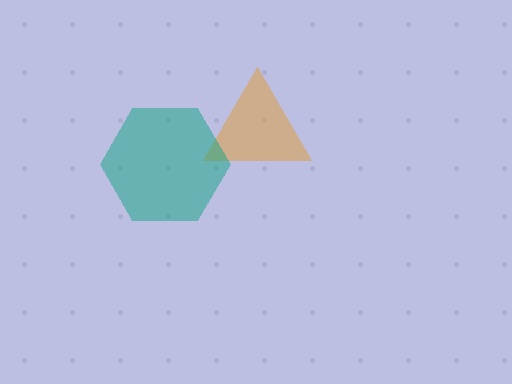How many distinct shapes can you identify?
There are 2 distinct shapes: an orange triangle, a teal hexagon.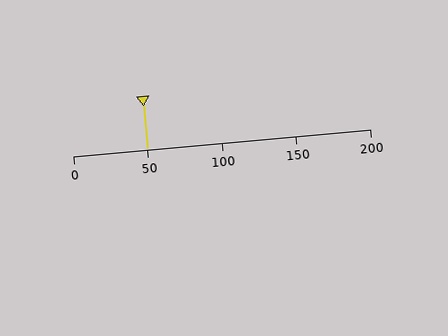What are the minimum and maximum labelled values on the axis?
The axis runs from 0 to 200.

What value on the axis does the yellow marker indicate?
The marker indicates approximately 50.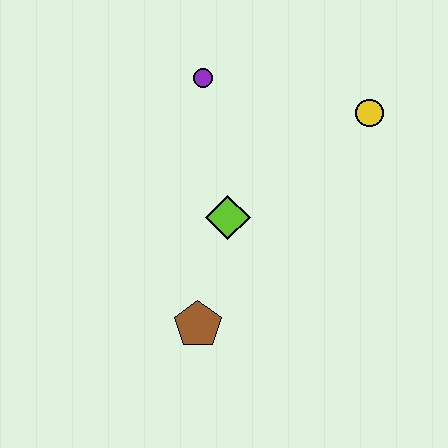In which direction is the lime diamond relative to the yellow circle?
The lime diamond is to the left of the yellow circle.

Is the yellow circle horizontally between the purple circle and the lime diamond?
No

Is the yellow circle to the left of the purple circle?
No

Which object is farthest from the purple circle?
The brown pentagon is farthest from the purple circle.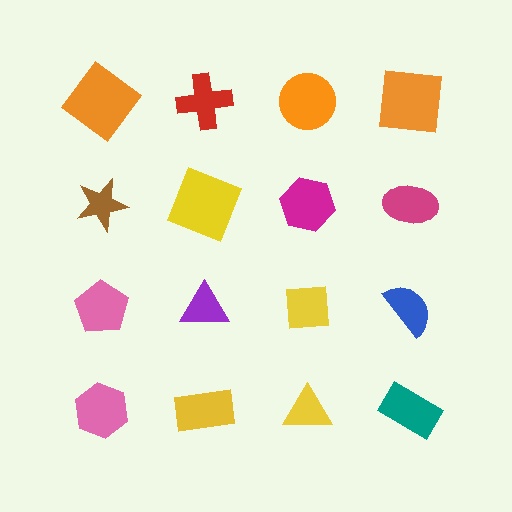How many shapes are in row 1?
4 shapes.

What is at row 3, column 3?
A yellow square.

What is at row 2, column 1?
A brown star.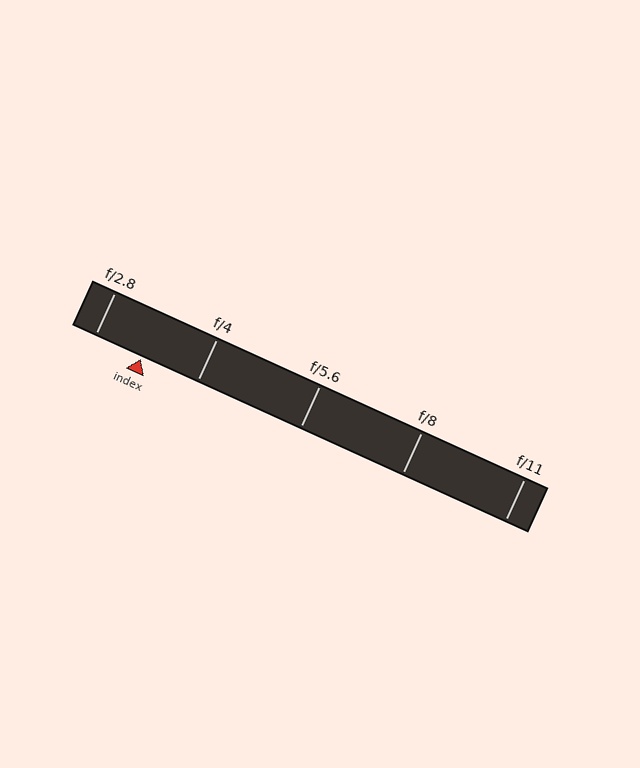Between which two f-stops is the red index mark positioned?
The index mark is between f/2.8 and f/4.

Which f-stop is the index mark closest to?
The index mark is closest to f/2.8.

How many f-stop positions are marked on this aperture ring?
There are 5 f-stop positions marked.